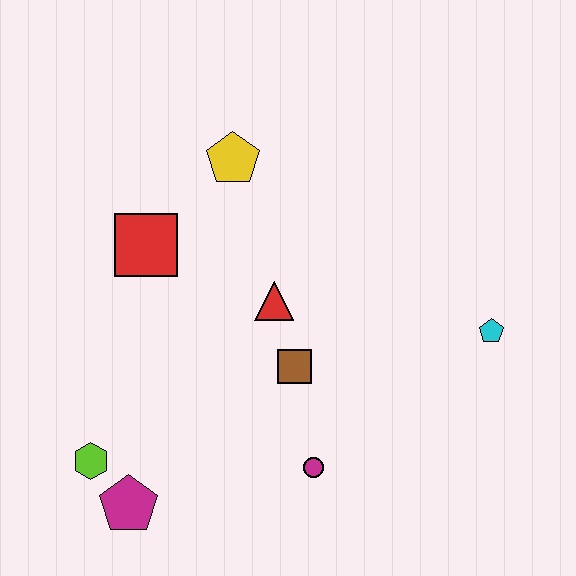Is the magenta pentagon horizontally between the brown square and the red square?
No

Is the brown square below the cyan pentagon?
Yes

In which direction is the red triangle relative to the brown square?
The red triangle is above the brown square.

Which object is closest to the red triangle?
The brown square is closest to the red triangle.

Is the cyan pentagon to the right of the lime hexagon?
Yes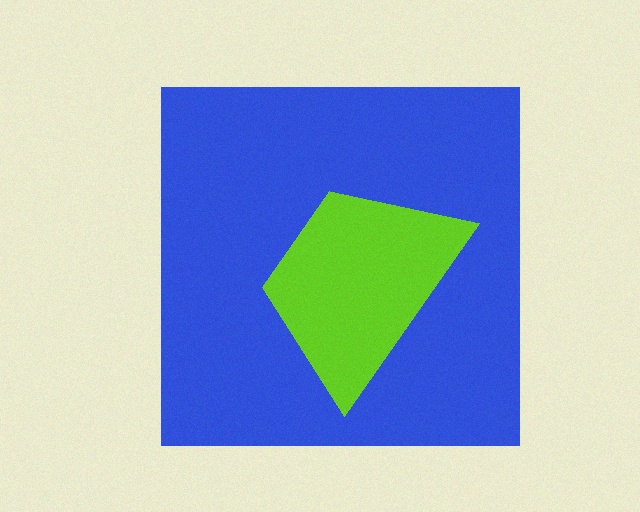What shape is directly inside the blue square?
The lime trapezoid.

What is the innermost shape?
The lime trapezoid.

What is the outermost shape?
The blue square.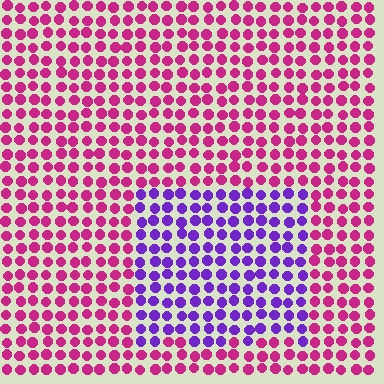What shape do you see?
I see a rectangle.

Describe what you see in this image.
The image is filled with small magenta elements in a uniform arrangement. A rectangle-shaped region is visible where the elements are tinted to a slightly different hue, forming a subtle color boundary.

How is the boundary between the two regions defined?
The boundary is defined purely by a slight shift in hue (about 56 degrees). Spacing, size, and orientation are identical on both sides.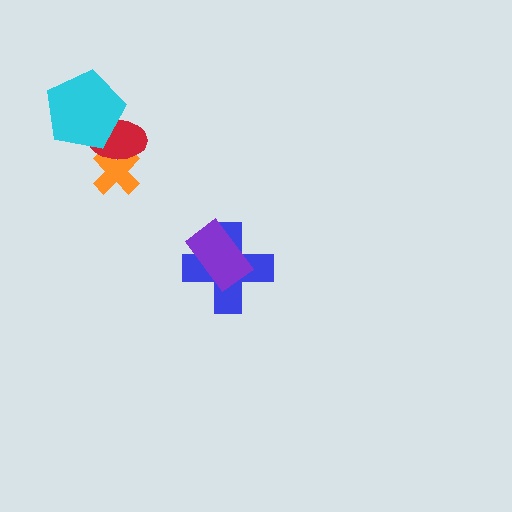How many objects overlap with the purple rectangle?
1 object overlaps with the purple rectangle.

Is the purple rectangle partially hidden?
No, no other shape covers it.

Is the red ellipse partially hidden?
Yes, it is partially covered by another shape.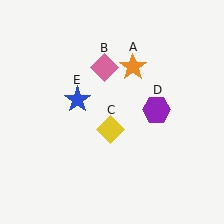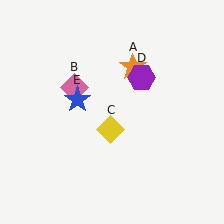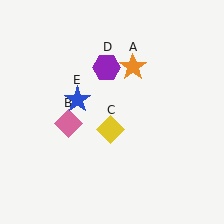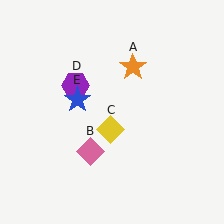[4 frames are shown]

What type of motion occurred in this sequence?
The pink diamond (object B), purple hexagon (object D) rotated counterclockwise around the center of the scene.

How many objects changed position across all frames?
2 objects changed position: pink diamond (object B), purple hexagon (object D).